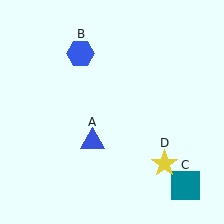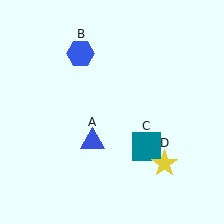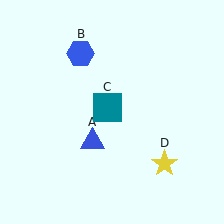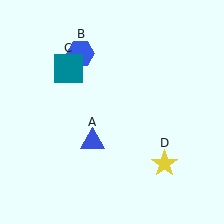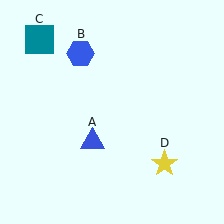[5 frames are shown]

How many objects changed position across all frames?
1 object changed position: teal square (object C).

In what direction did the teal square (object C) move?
The teal square (object C) moved up and to the left.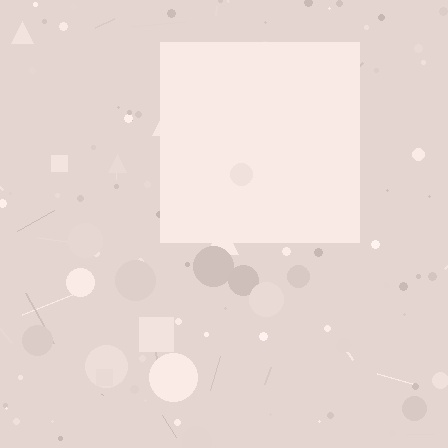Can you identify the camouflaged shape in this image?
The camouflaged shape is a square.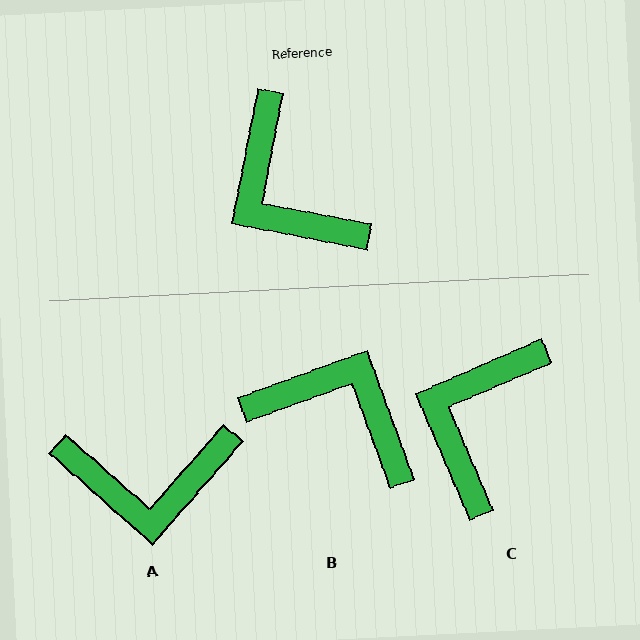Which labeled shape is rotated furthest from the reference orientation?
B, about 149 degrees away.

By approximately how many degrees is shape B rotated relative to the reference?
Approximately 149 degrees clockwise.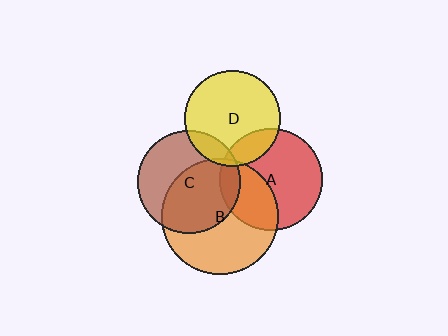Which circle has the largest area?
Circle B (orange).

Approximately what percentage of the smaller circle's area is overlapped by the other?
Approximately 5%.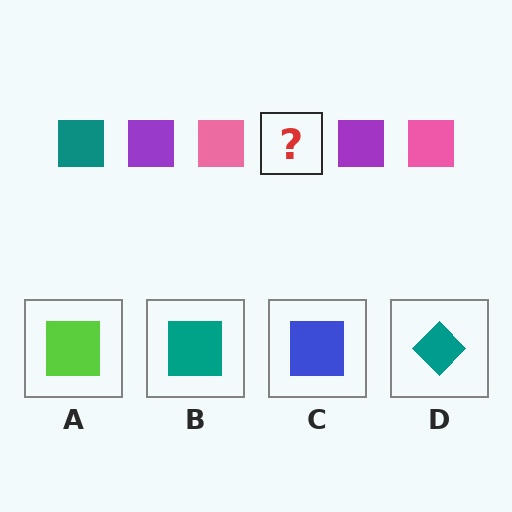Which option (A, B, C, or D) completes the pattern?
B.